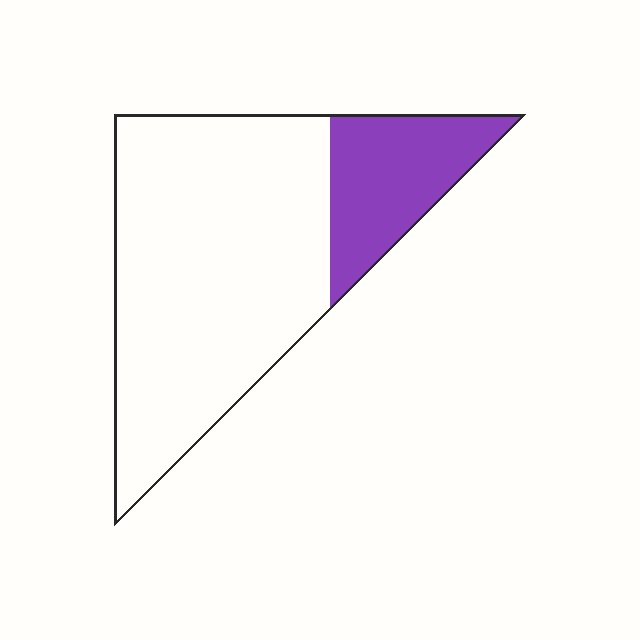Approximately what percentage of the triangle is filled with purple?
Approximately 25%.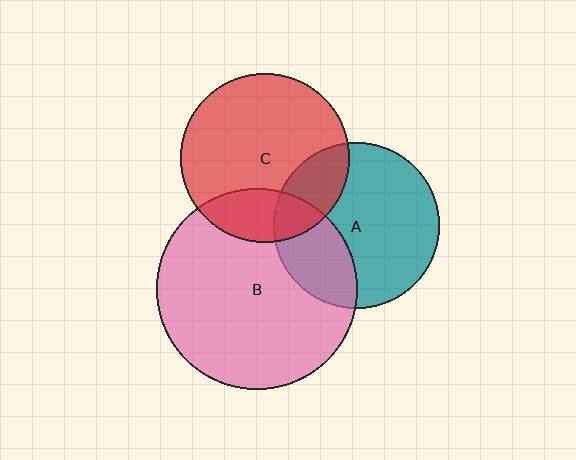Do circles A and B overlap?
Yes.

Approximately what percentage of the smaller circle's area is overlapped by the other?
Approximately 30%.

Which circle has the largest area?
Circle B (pink).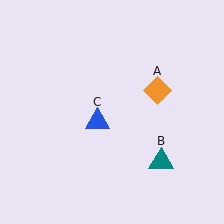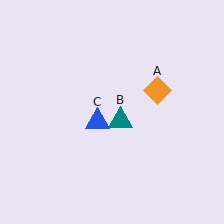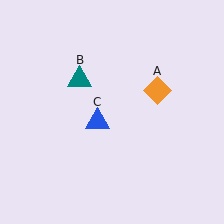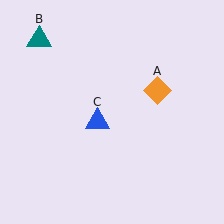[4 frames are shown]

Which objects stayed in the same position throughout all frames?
Orange diamond (object A) and blue triangle (object C) remained stationary.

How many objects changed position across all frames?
1 object changed position: teal triangle (object B).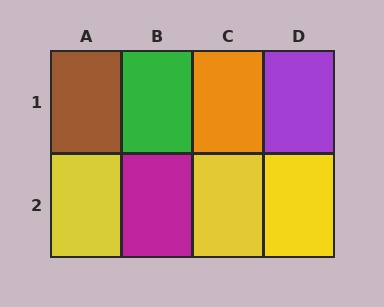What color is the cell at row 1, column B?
Green.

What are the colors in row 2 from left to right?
Yellow, magenta, yellow, yellow.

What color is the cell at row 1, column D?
Purple.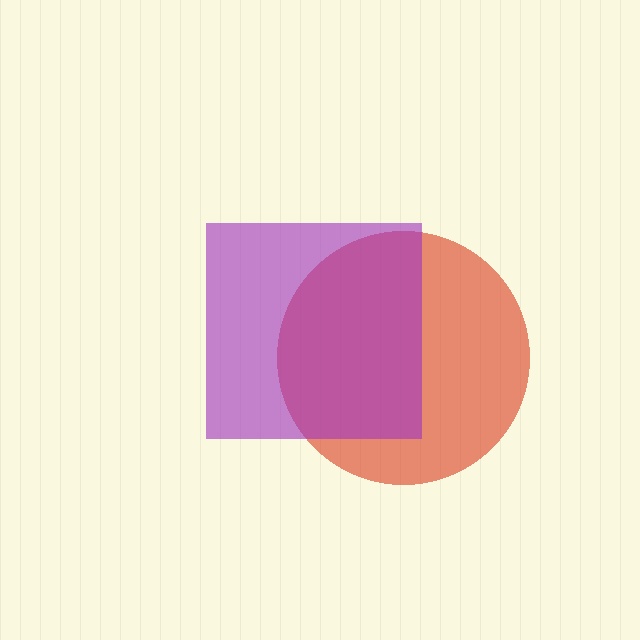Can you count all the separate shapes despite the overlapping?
Yes, there are 2 separate shapes.